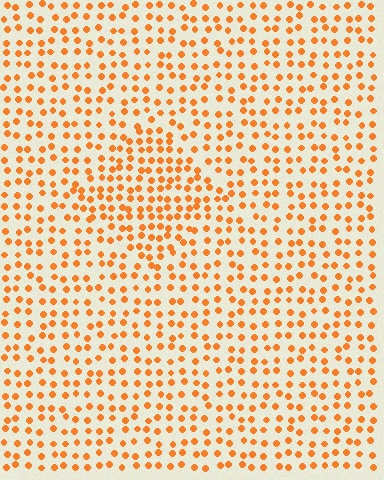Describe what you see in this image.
The image contains small orange elements arranged at two different densities. A diamond-shaped region is visible where the elements are more densely packed than the surrounding area.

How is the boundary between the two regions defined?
The boundary is defined by a change in element density (approximately 1.5x ratio). All elements are the same color, size, and shape.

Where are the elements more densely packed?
The elements are more densely packed inside the diamond boundary.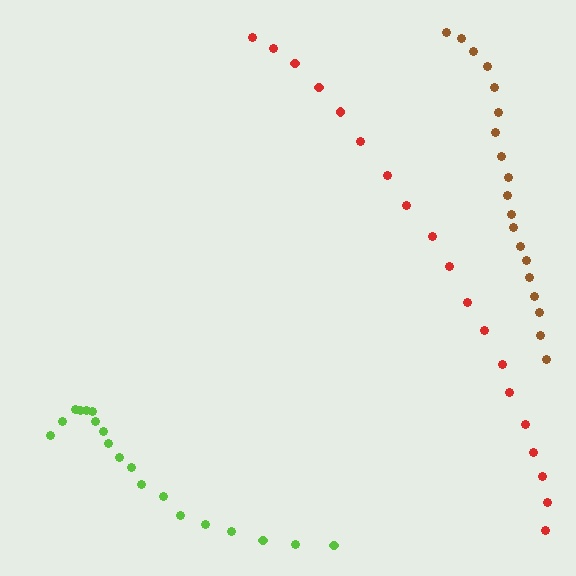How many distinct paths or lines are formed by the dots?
There are 3 distinct paths.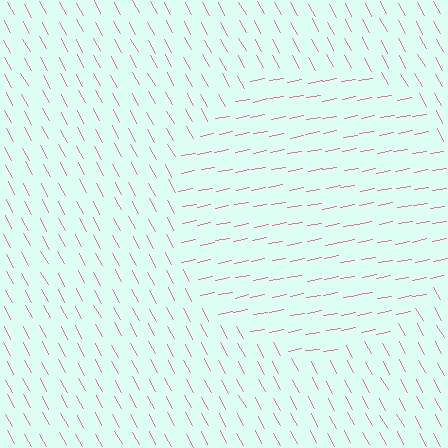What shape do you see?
I see a circle.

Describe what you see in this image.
The image is filled with small pink line segments. A circle region in the image has lines oriented differently from the surrounding lines, creating a visible texture boundary.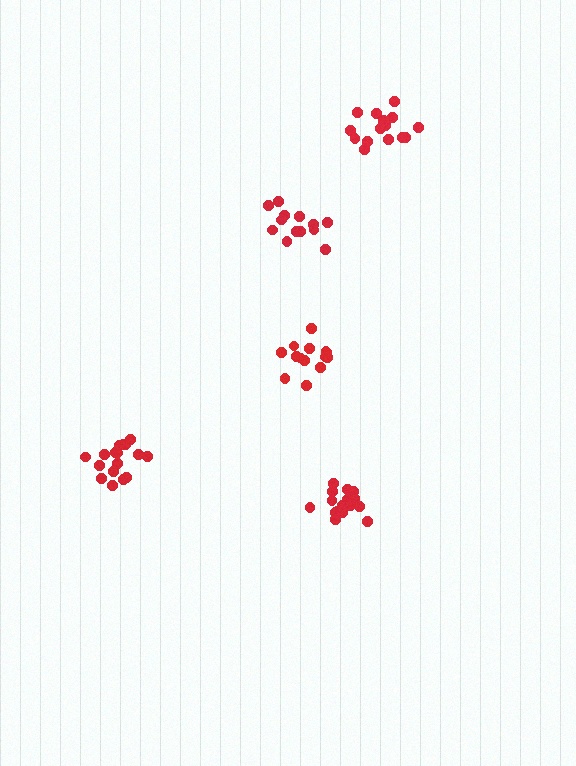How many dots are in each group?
Group 1: 14 dots, Group 2: 17 dots, Group 3: 13 dots, Group 4: 17 dots, Group 5: 15 dots (76 total).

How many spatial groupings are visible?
There are 5 spatial groupings.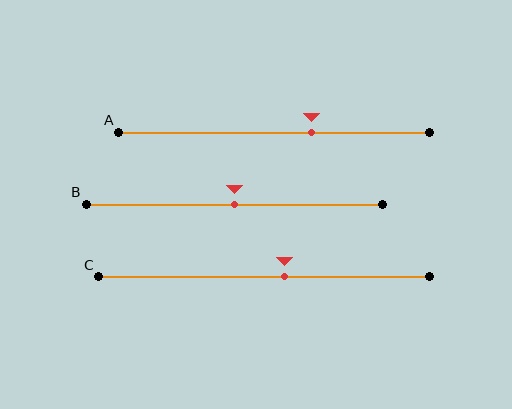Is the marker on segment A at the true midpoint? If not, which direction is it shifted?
No, the marker on segment A is shifted to the right by about 12% of the segment length.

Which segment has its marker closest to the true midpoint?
Segment B has its marker closest to the true midpoint.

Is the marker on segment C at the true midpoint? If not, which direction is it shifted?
No, the marker on segment C is shifted to the right by about 6% of the segment length.